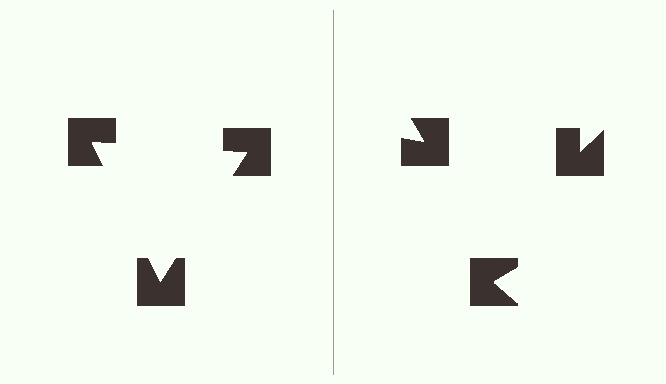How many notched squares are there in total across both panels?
6 — 3 on each side.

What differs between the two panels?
The notched squares are positioned identically on both sides; only the wedge orientations differ. On the left they align to a triangle; on the right they are misaligned.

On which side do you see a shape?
An illusory triangle appears on the left side. On the right side the wedge cuts are rotated, so no coherent shape forms.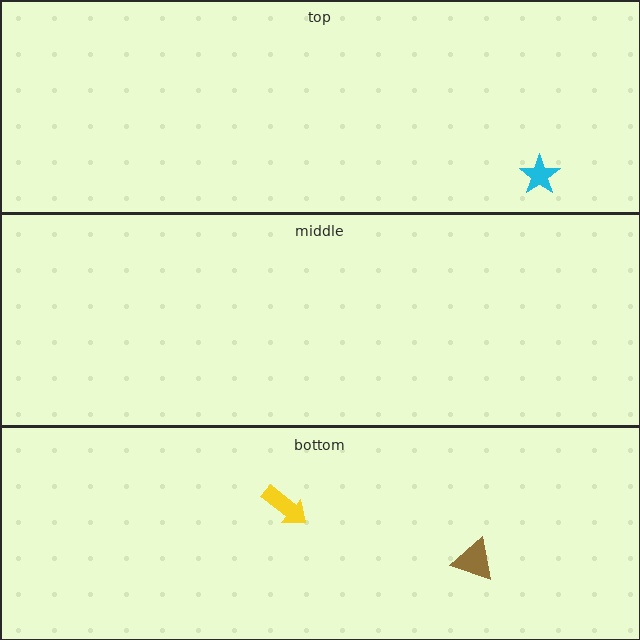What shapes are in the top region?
The cyan star.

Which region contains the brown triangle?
The bottom region.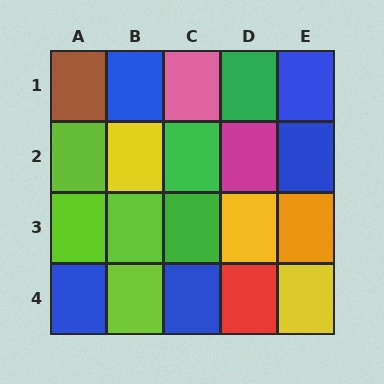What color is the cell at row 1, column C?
Pink.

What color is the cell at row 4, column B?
Lime.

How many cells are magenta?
1 cell is magenta.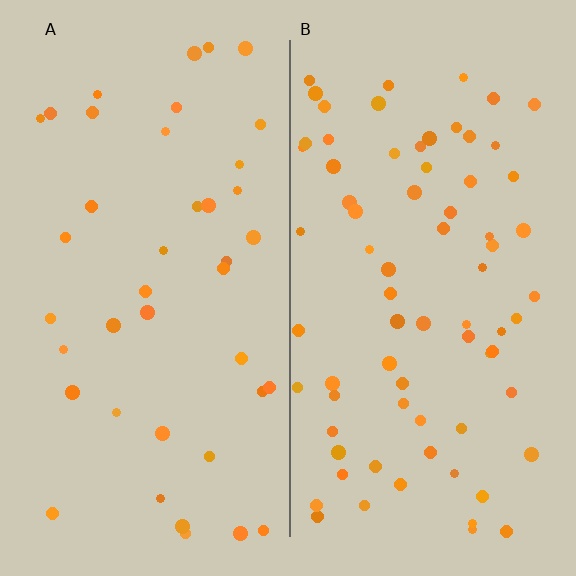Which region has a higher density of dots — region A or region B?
B (the right).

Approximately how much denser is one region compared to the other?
Approximately 1.8× — region B over region A.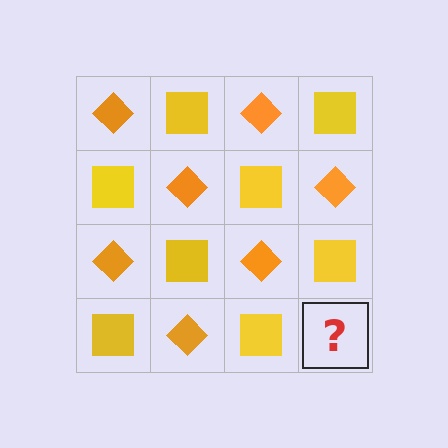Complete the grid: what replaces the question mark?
The question mark should be replaced with an orange diamond.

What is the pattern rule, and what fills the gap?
The rule is that it alternates orange diamond and yellow square in a checkerboard pattern. The gap should be filled with an orange diamond.